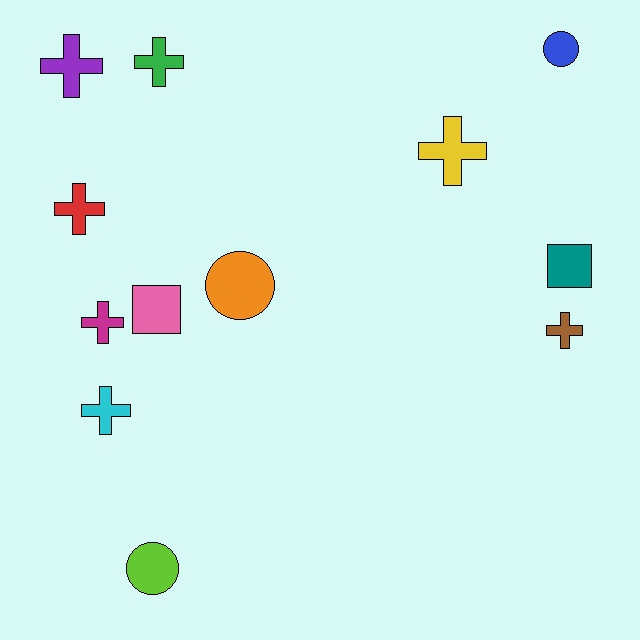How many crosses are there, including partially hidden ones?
There are 7 crosses.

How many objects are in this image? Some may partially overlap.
There are 12 objects.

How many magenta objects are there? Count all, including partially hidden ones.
There is 1 magenta object.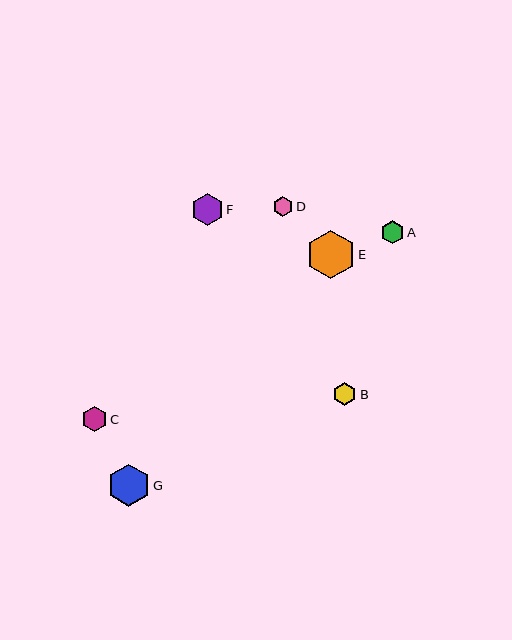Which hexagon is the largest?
Hexagon E is the largest with a size of approximately 49 pixels.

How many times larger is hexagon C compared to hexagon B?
Hexagon C is approximately 1.1 times the size of hexagon B.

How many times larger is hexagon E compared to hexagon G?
Hexagon E is approximately 1.1 times the size of hexagon G.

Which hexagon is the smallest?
Hexagon D is the smallest with a size of approximately 20 pixels.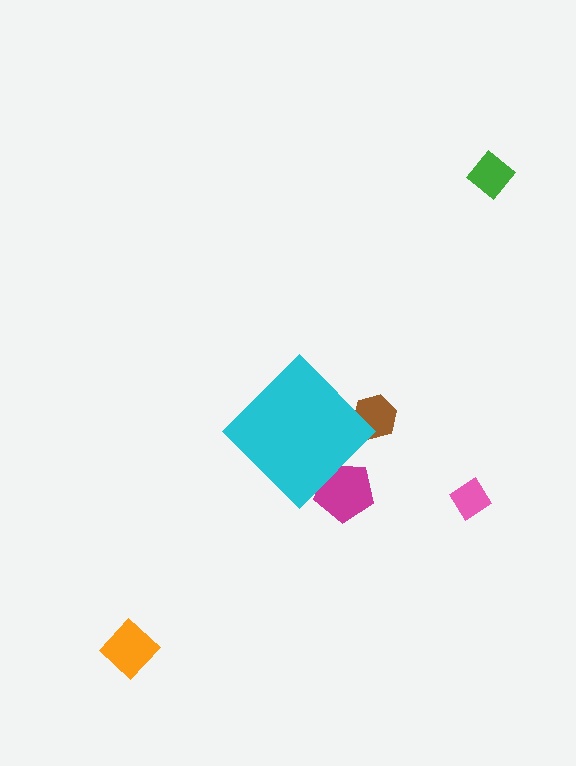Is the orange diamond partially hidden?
No, the orange diamond is fully visible.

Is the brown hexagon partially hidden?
Yes, the brown hexagon is partially hidden behind the cyan diamond.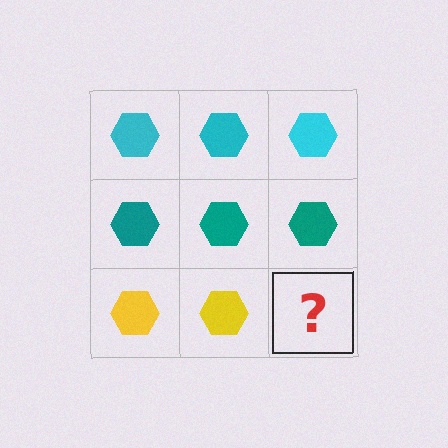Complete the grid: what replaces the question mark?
The question mark should be replaced with a yellow hexagon.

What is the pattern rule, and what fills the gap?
The rule is that each row has a consistent color. The gap should be filled with a yellow hexagon.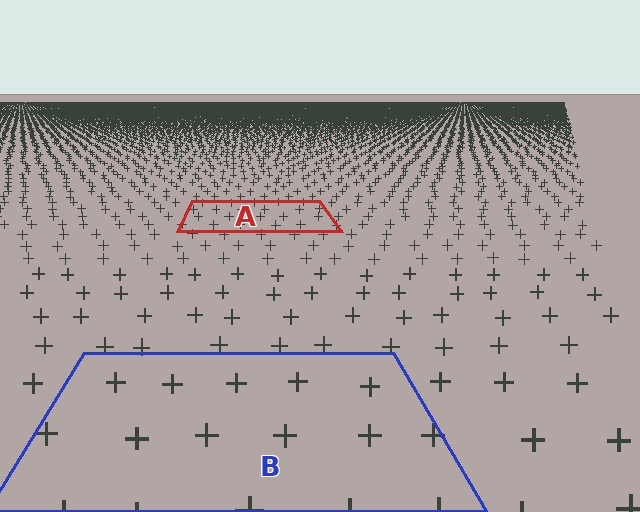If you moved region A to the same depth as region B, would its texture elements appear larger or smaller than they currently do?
They would appear larger. At a closer depth, the same texture elements are projected at a bigger on-screen size.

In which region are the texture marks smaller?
The texture marks are smaller in region A, because it is farther away.